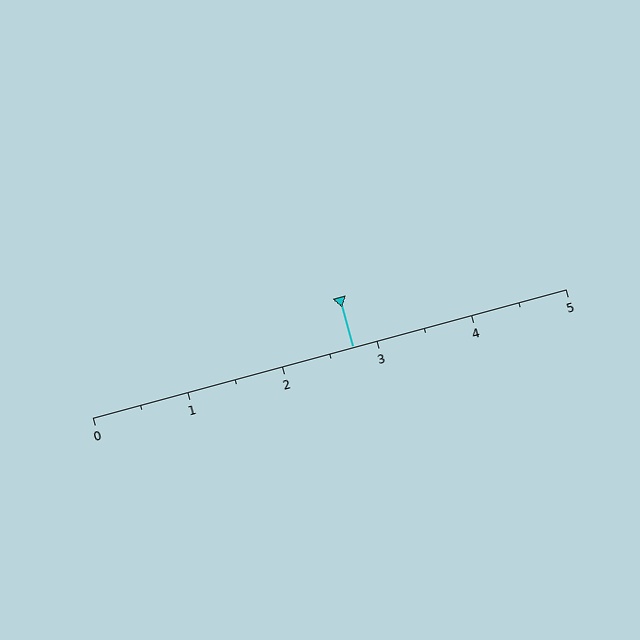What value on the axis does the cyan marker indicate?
The marker indicates approximately 2.8.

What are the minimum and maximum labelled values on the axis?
The axis runs from 0 to 5.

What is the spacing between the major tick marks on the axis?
The major ticks are spaced 1 apart.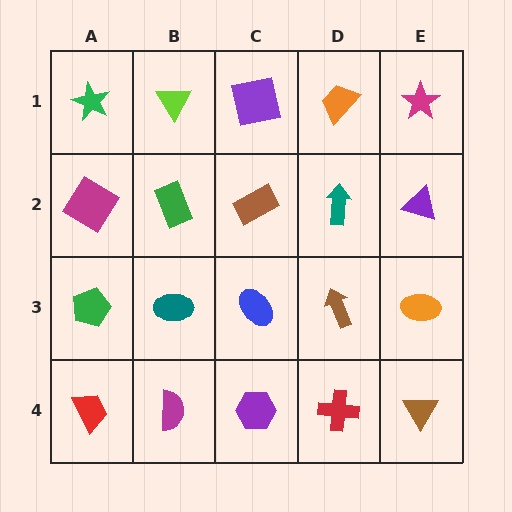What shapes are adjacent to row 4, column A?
A green pentagon (row 3, column A), a magenta semicircle (row 4, column B).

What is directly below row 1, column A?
A magenta diamond.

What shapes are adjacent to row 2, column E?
A magenta star (row 1, column E), an orange ellipse (row 3, column E), a teal arrow (row 2, column D).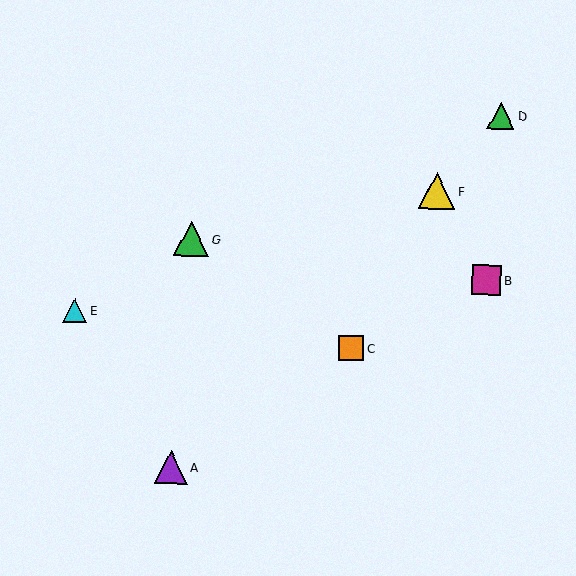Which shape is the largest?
The yellow triangle (labeled F) is the largest.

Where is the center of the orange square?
The center of the orange square is at (351, 348).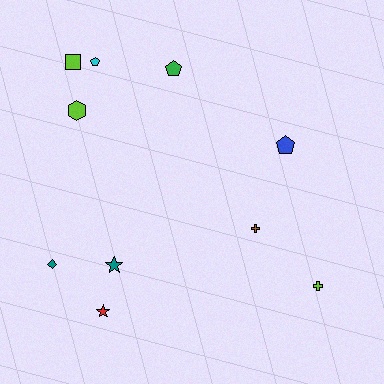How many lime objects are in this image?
There are 3 lime objects.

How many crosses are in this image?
There are 2 crosses.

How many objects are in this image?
There are 10 objects.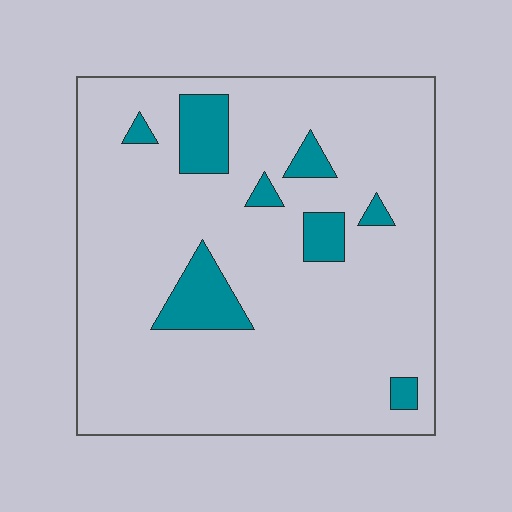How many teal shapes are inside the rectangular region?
8.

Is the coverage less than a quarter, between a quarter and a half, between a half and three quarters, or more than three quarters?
Less than a quarter.